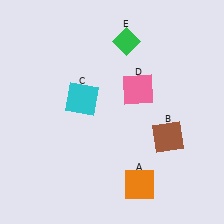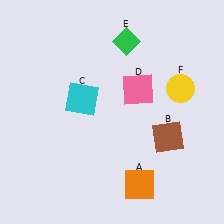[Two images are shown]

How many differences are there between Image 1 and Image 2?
There is 1 difference between the two images.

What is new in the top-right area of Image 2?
A yellow circle (F) was added in the top-right area of Image 2.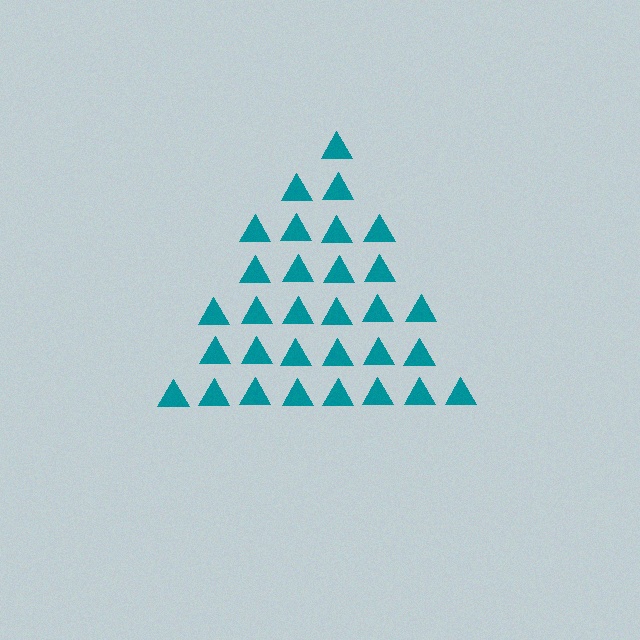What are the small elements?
The small elements are triangles.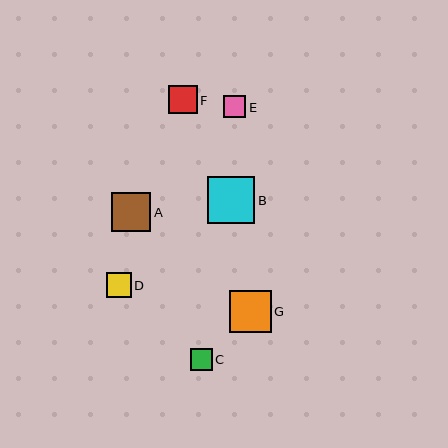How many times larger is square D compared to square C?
Square D is approximately 1.1 times the size of square C.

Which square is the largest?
Square B is the largest with a size of approximately 47 pixels.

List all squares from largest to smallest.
From largest to smallest: B, G, A, F, D, E, C.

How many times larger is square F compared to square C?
Square F is approximately 1.3 times the size of square C.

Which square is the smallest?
Square C is the smallest with a size of approximately 22 pixels.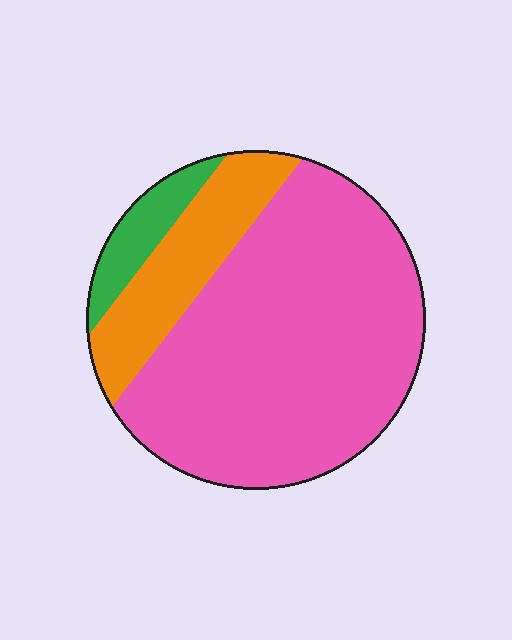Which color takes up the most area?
Pink, at roughly 70%.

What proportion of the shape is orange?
Orange takes up about one fifth (1/5) of the shape.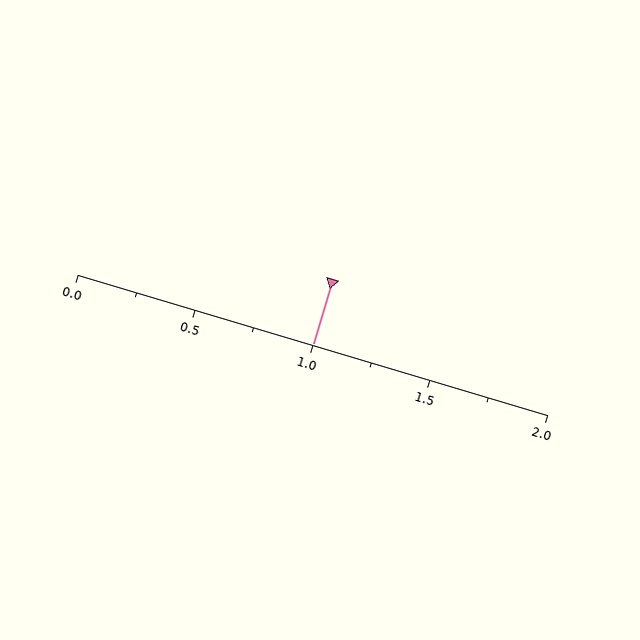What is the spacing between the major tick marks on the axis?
The major ticks are spaced 0.5 apart.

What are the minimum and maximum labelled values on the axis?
The axis runs from 0.0 to 2.0.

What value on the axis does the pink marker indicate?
The marker indicates approximately 1.